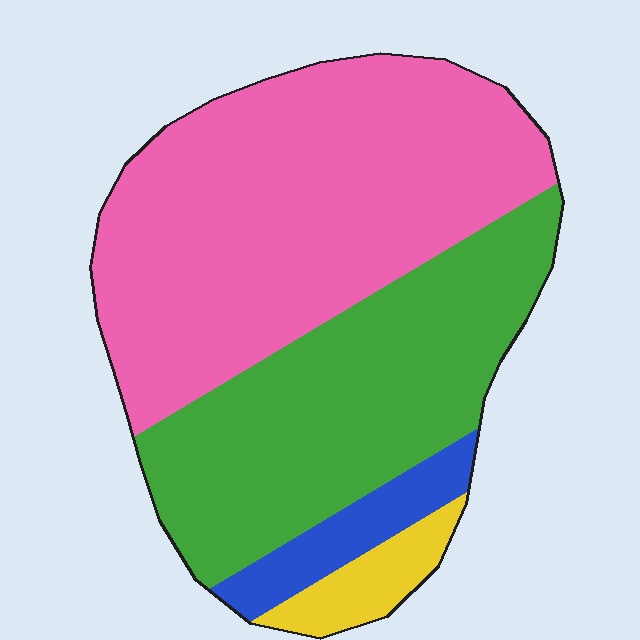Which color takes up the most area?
Pink, at roughly 50%.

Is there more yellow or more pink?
Pink.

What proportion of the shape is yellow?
Yellow takes up less than a quarter of the shape.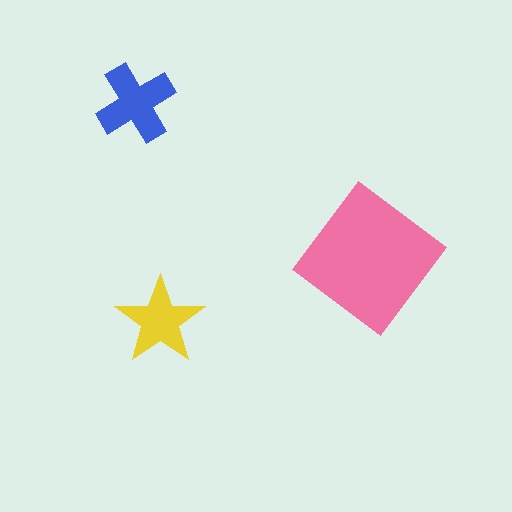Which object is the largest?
The pink diamond.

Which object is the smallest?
The yellow star.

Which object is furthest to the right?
The pink diamond is rightmost.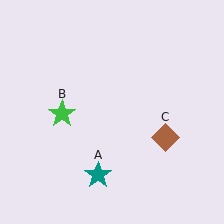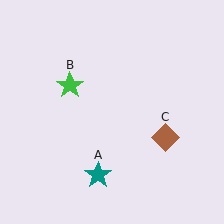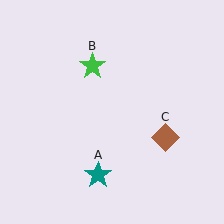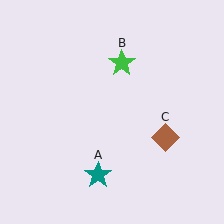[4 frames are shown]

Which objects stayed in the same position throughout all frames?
Teal star (object A) and brown diamond (object C) remained stationary.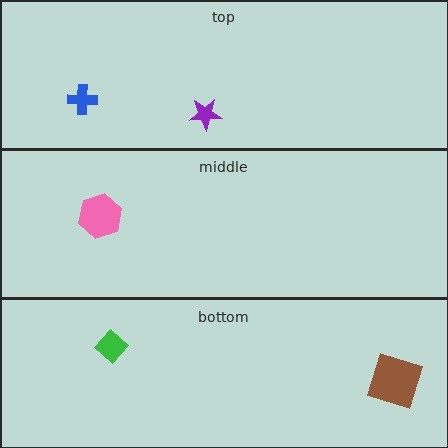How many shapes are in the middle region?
1.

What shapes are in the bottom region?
The green diamond, the brown square.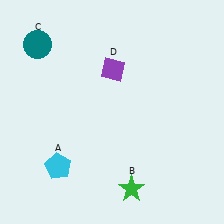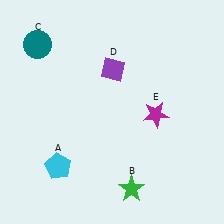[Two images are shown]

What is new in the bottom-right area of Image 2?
A magenta star (E) was added in the bottom-right area of Image 2.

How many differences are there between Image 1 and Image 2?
There is 1 difference between the two images.